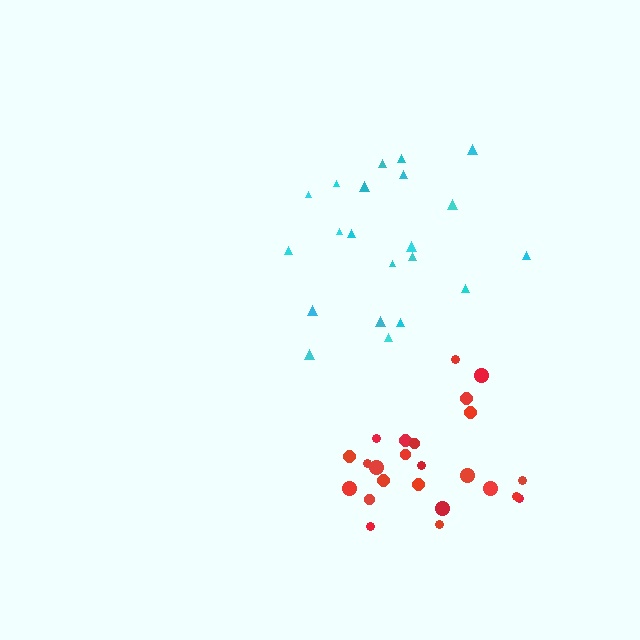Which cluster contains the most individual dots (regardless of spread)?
Red (24).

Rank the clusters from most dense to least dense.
red, cyan.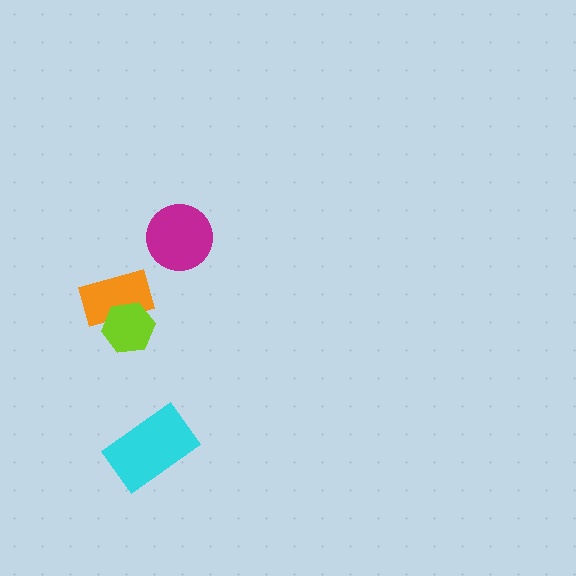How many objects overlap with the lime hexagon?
1 object overlaps with the lime hexagon.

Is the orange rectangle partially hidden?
Yes, it is partially covered by another shape.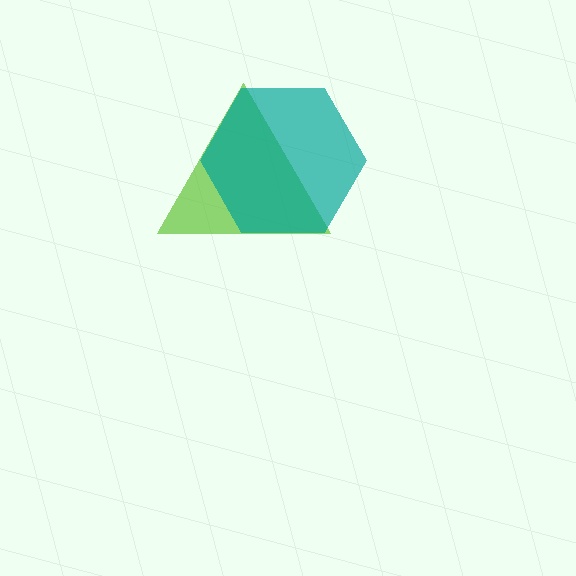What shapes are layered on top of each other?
The layered shapes are: a lime triangle, a teal hexagon.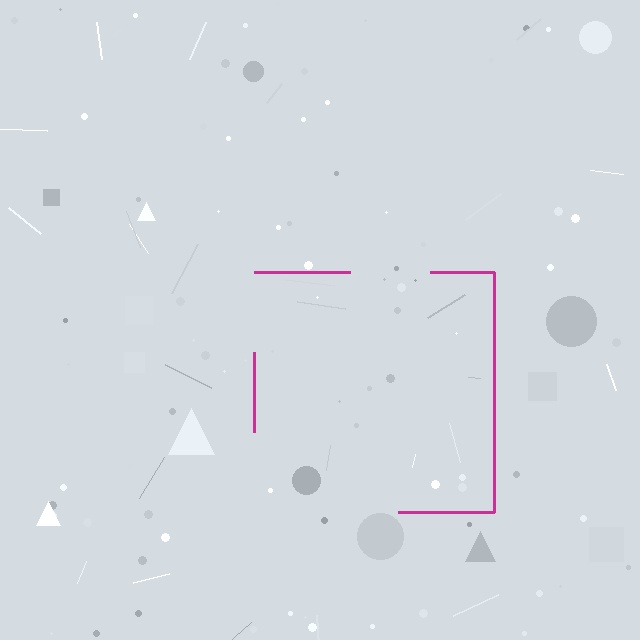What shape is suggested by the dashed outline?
The dashed outline suggests a square.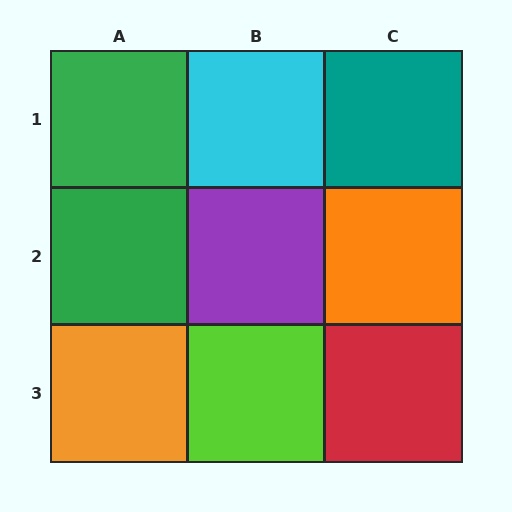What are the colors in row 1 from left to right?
Green, cyan, teal.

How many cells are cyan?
1 cell is cyan.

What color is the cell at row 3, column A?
Orange.